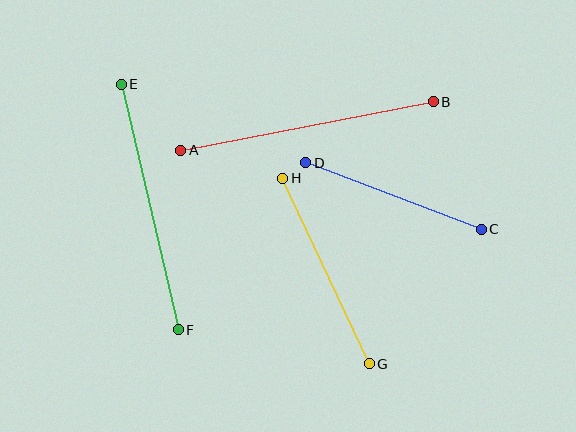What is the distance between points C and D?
The distance is approximately 188 pixels.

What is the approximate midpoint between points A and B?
The midpoint is at approximately (307, 126) pixels.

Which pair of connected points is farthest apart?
Points A and B are farthest apart.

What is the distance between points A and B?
The distance is approximately 257 pixels.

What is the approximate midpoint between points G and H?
The midpoint is at approximately (326, 271) pixels.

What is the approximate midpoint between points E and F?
The midpoint is at approximately (150, 207) pixels.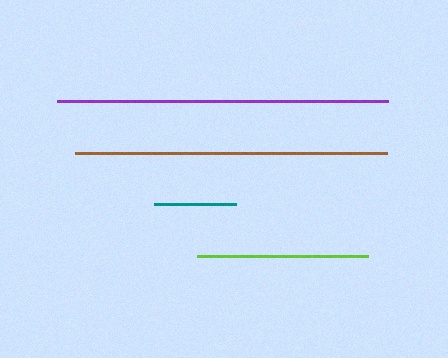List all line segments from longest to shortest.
From longest to shortest: purple, brown, lime, teal.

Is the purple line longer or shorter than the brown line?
The purple line is longer than the brown line.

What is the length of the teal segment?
The teal segment is approximately 83 pixels long.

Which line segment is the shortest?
The teal line is the shortest at approximately 83 pixels.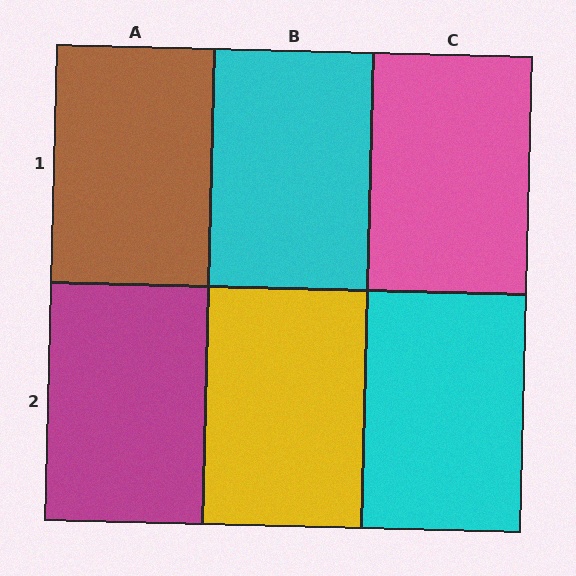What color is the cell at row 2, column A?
Magenta.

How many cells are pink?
1 cell is pink.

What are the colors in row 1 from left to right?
Brown, cyan, pink.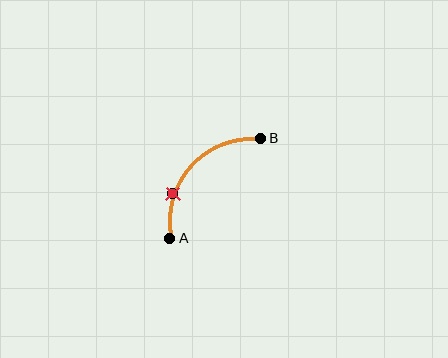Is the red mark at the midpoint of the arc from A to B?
No. The red mark lies on the arc but is closer to endpoint A. The arc midpoint would be at the point on the curve equidistant along the arc from both A and B.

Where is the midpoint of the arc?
The arc midpoint is the point on the curve farthest from the straight line joining A and B. It sits above and to the left of that line.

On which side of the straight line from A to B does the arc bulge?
The arc bulges above and to the left of the straight line connecting A and B.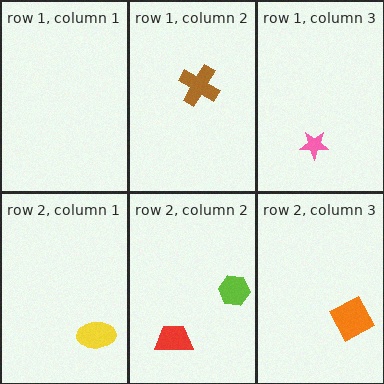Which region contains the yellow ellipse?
The row 2, column 1 region.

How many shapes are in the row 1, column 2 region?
1.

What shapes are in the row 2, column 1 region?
The yellow ellipse.